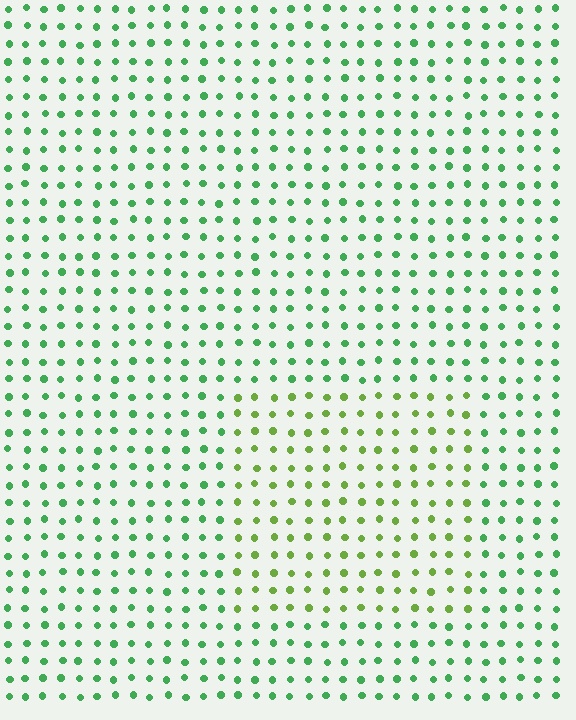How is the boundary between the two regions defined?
The boundary is defined purely by a slight shift in hue (about 36 degrees). Spacing, size, and orientation are identical on both sides.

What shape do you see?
I see a rectangle.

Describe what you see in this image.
The image is filled with small green elements in a uniform arrangement. A rectangle-shaped region is visible where the elements are tinted to a slightly different hue, forming a subtle color boundary.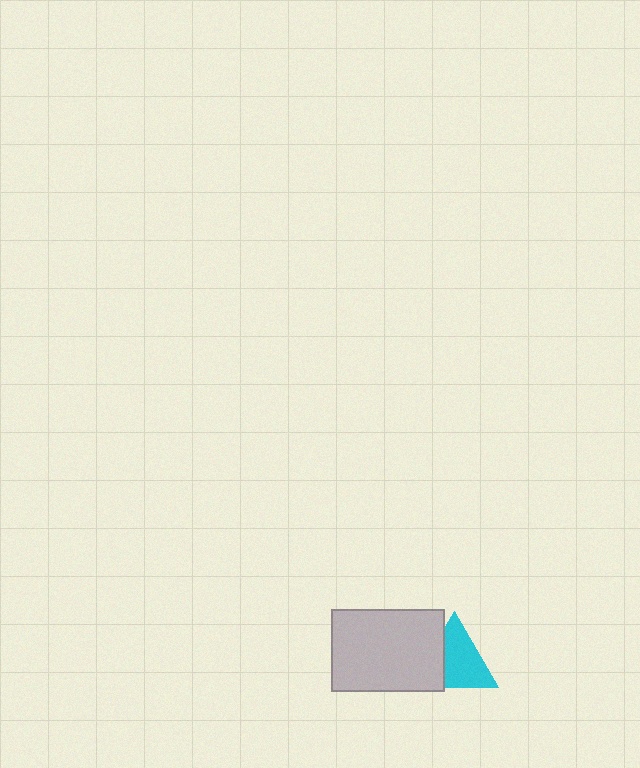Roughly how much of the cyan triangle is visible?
Most of it is visible (roughly 68%).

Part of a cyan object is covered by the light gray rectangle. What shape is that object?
It is a triangle.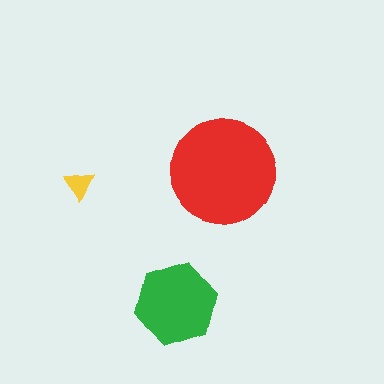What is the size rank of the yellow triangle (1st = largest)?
3rd.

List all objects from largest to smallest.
The red circle, the green hexagon, the yellow triangle.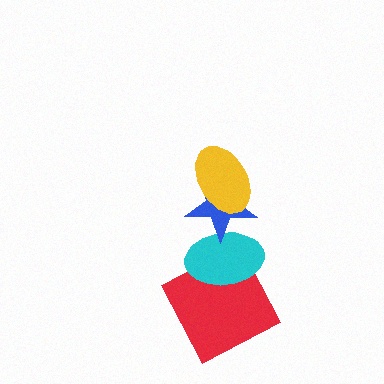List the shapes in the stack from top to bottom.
From top to bottom: the yellow ellipse, the blue star, the cyan ellipse, the red square.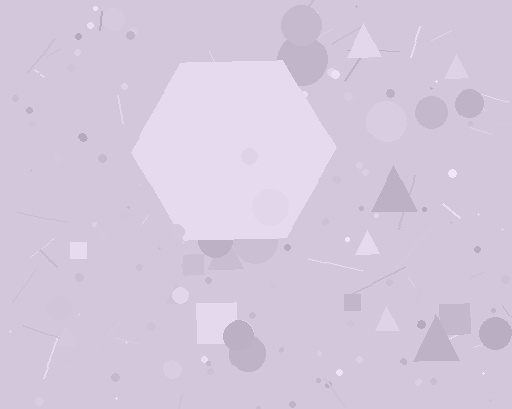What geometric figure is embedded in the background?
A hexagon is embedded in the background.